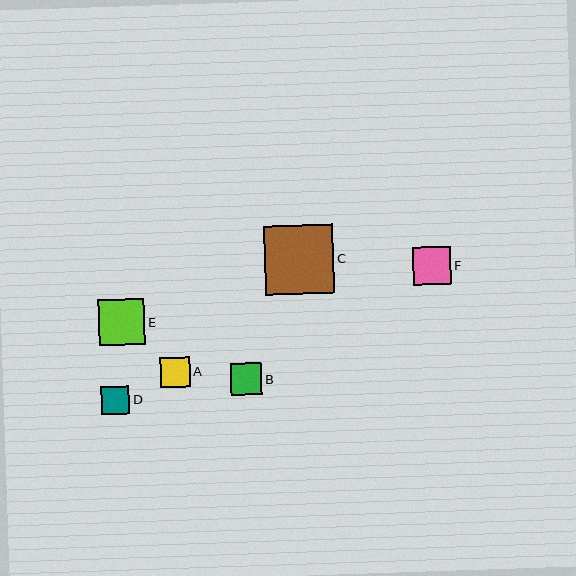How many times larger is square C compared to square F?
Square C is approximately 1.8 times the size of square F.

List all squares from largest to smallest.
From largest to smallest: C, E, F, B, A, D.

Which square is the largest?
Square C is the largest with a size of approximately 69 pixels.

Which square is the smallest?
Square D is the smallest with a size of approximately 28 pixels.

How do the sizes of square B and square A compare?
Square B and square A are approximately the same size.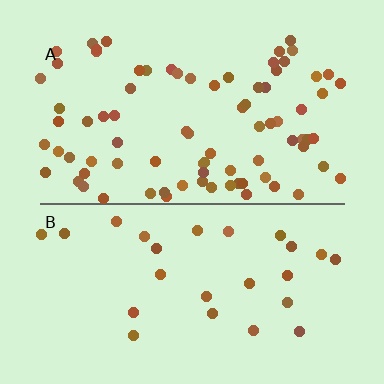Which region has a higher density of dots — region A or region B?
A (the top).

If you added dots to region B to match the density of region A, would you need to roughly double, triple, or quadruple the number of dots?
Approximately triple.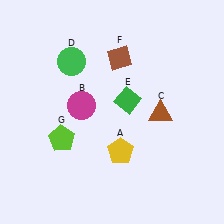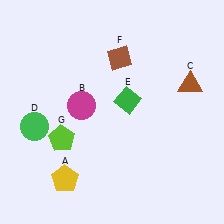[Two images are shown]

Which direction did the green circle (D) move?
The green circle (D) moved down.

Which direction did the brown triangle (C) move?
The brown triangle (C) moved up.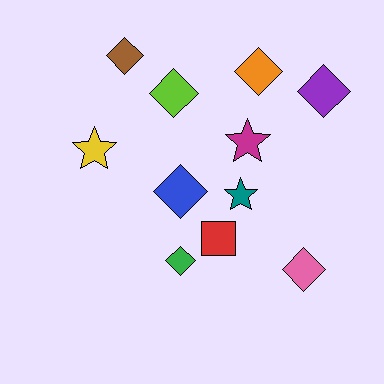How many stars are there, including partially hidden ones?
There are 3 stars.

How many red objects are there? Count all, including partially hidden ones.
There is 1 red object.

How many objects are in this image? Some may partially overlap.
There are 11 objects.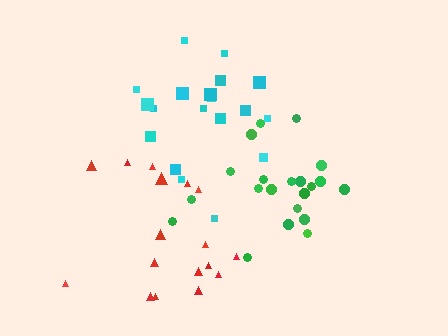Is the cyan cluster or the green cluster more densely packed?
Green.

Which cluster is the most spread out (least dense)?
Red.